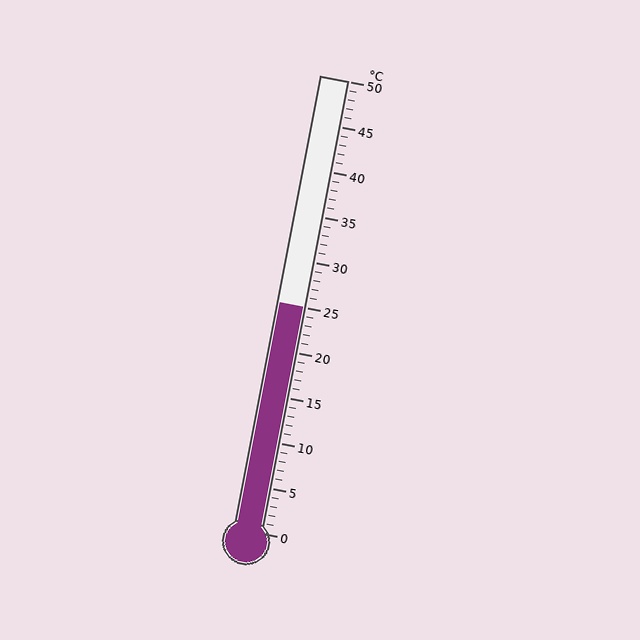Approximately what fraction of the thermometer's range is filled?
The thermometer is filled to approximately 50% of its range.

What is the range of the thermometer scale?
The thermometer scale ranges from 0°C to 50°C.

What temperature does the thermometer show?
The thermometer shows approximately 25°C.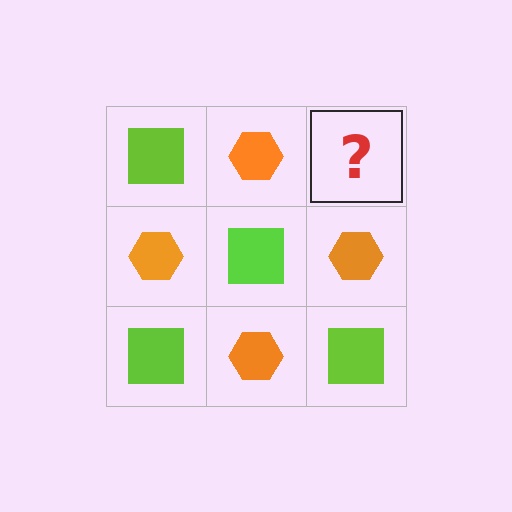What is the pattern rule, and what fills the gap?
The rule is that it alternates lime square and orange hexagon in a checkerboard pattern. The gap should be filled with a lime square.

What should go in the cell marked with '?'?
The missing cell should contain a lime square.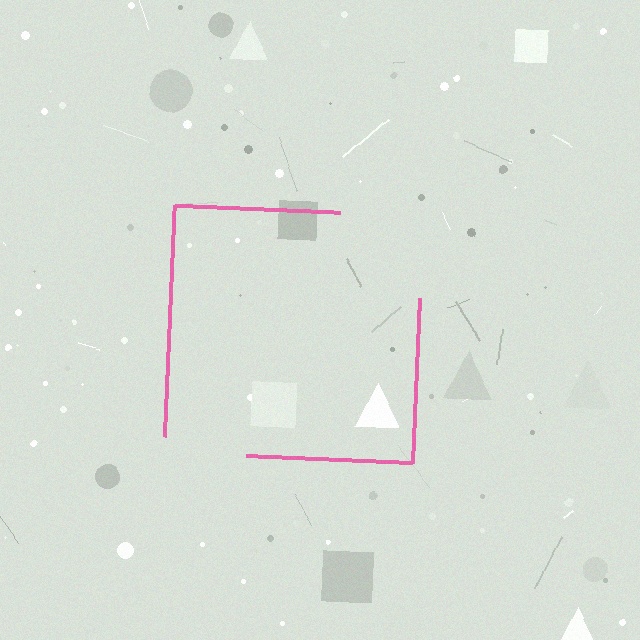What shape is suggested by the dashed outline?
The dashed outline suggests a square.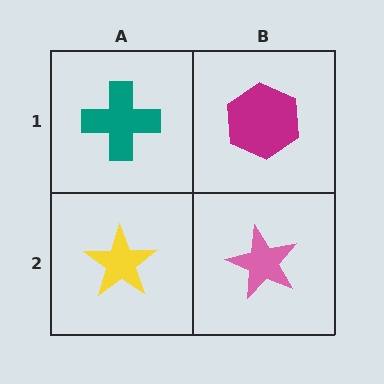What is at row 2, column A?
A yellow star.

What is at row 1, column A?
A teal cross.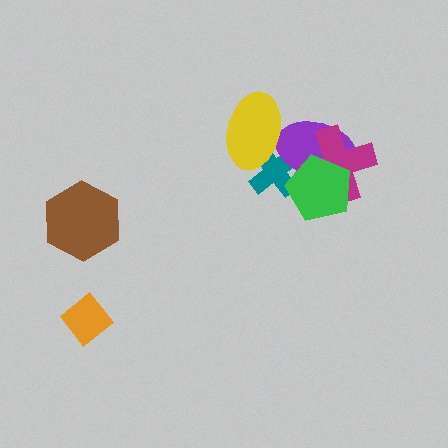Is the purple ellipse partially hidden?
Yes, it is partially covered by another shape.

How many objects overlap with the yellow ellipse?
2 objects overlap with the yellow ellipse.